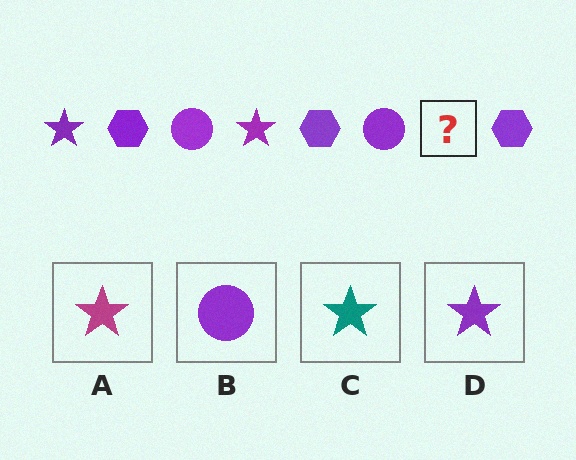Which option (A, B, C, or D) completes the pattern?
D.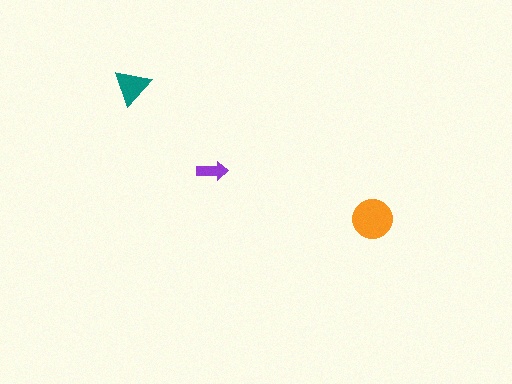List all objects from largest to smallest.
The orange circle, the teal triangle, the purple arrow.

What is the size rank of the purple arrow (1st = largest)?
3rd.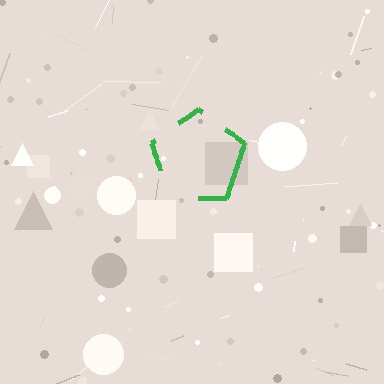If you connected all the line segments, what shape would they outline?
They would outline a pentagon.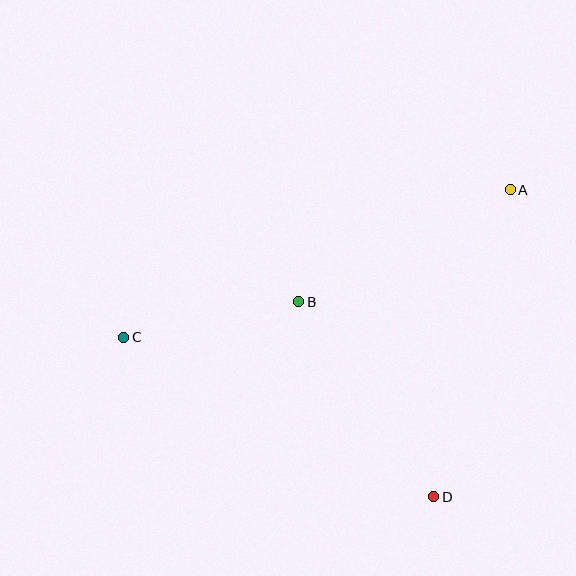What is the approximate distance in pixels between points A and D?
The distance between A and D is approximately 317 pixels.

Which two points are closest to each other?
Points B and C are closest to each other.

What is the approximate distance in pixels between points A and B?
The distance between A and B is approximately 239 pixels.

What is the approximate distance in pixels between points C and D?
The distance between C and D is approximately 349 pixels.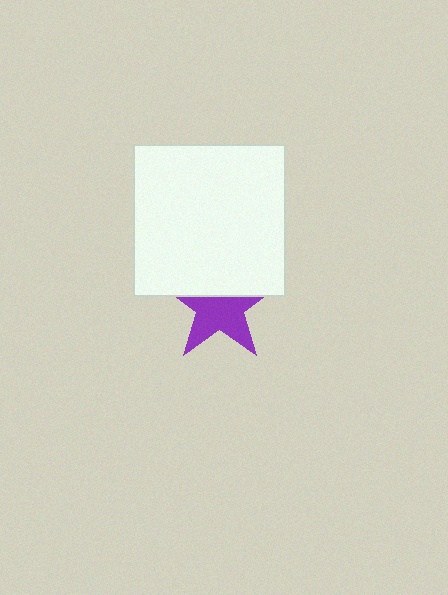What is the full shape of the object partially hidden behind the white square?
The partially hidden object is a purple star.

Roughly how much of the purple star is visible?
About half of it is visible (roughly 59%).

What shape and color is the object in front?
The object in front is a white square.